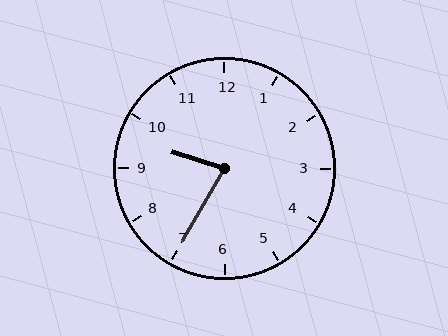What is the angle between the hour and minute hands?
Approximately 78 degrees.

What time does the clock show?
9:35.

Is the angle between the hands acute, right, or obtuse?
It is acute.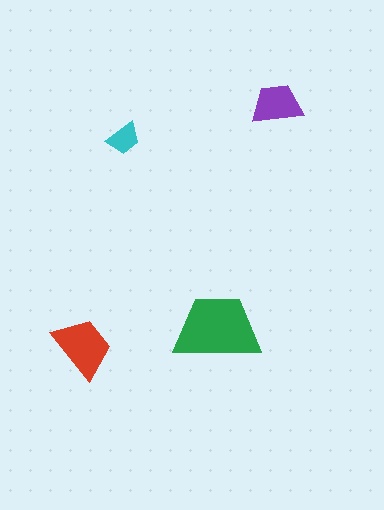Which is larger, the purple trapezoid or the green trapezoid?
The green one.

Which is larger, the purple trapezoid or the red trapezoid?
The red one.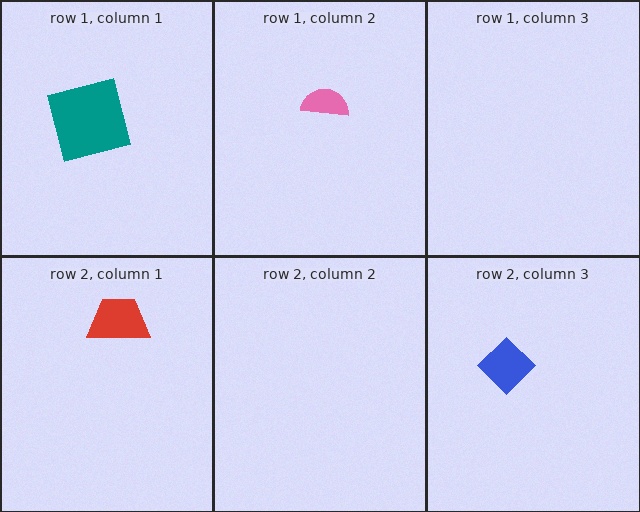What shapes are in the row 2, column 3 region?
The blue diamond.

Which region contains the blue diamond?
The row 2, column 3 region.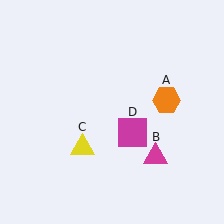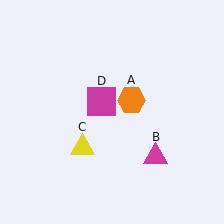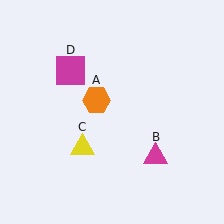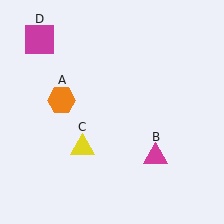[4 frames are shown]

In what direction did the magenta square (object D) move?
The magenta square (object D) moved up and to the left.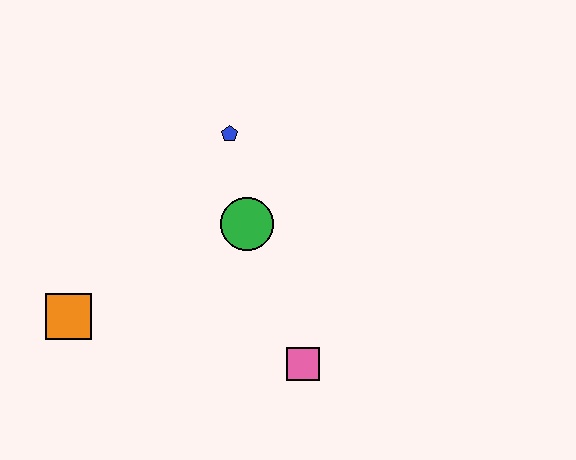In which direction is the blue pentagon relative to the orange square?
The blue pentagon is above the orange square.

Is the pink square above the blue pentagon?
No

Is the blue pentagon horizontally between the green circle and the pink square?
No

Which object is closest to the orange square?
The green circle is closest to the orange square.